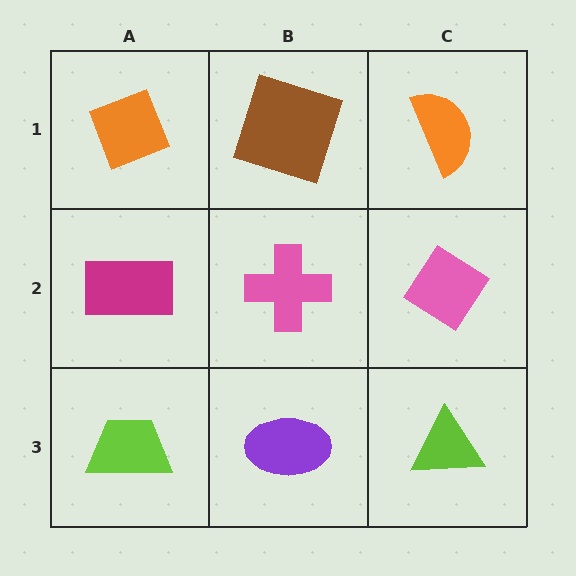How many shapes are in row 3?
3 shapes.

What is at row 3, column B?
A purple ellipse.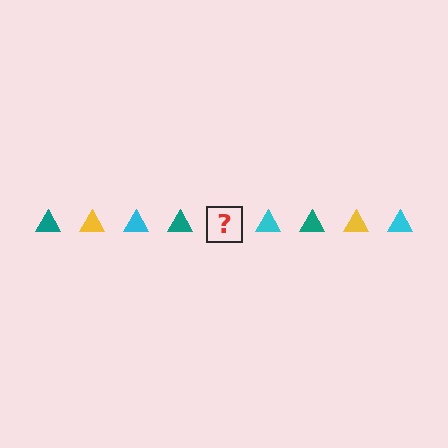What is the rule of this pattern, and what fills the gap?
The rule is that the pattern cycles through teal, yellow, cyan triangles. The gap should be filled with a yellow triangle.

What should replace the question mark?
The question mark should be replaced with a yellow triangle.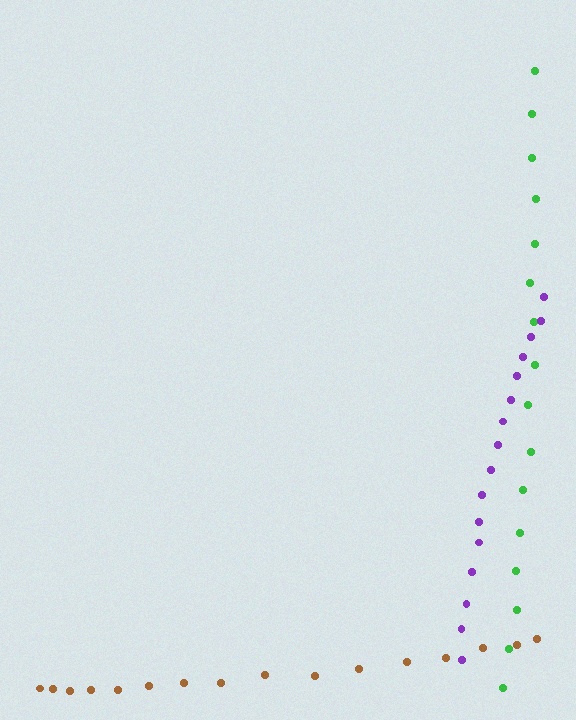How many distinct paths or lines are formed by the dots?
There are 3 distinct paths.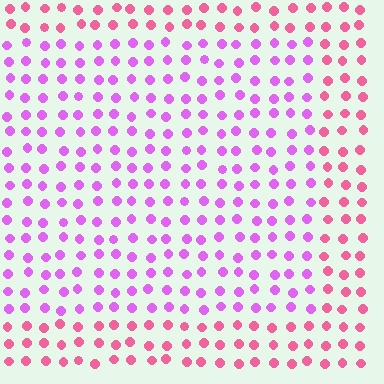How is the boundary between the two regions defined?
The boundary is defined purely by a slight shift in hue (about 43 degrees). Spacing, size, and orientation are identical on both sides.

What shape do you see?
I see a rectangle.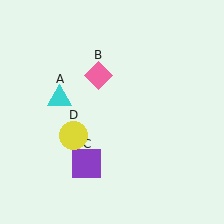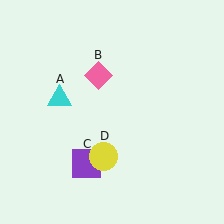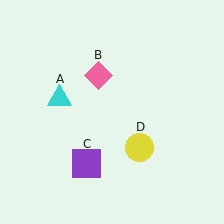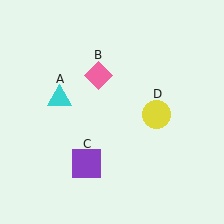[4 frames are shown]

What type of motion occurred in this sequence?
The yellow circle (object D) rotated counterclockwise around the center of the scene.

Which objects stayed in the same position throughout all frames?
Cyan triangle (object A) and pink diamond (object B) and purple square (object C) remained stationary.